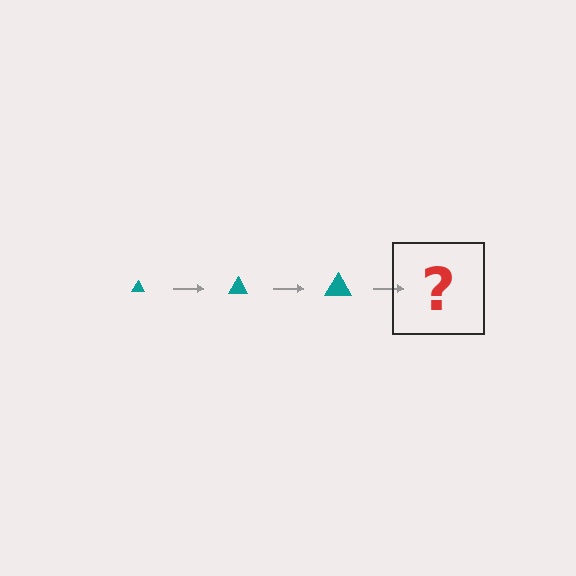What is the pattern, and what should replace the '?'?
The pattern is that the triangle gets progressively larger each step. The '?' should be a teal triangle, larger than the previous one.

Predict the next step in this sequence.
The next step is a teal triangle, larger than the previous one.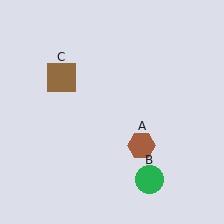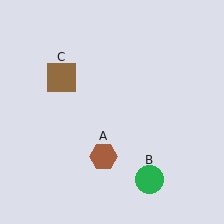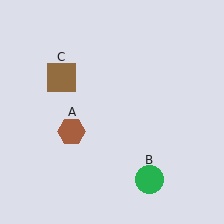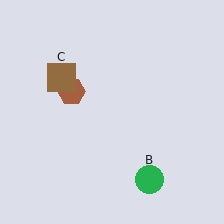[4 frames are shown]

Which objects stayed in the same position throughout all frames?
Green circle (object B) and brown square (object C) remained stationary.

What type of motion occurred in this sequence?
The brown hexagon (object A) rotated clockwise around the center of the scene.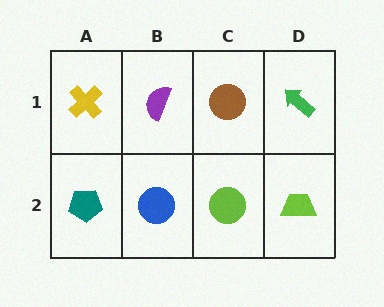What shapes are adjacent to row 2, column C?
A brown circle (row 1, column C), a blue circle (row 2, column B), a lime trapezoid (row 2, column D).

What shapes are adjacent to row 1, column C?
A lime circle (row 2, column C), a purple semicircle (row 1, column B), a green arrow (row 1, column D).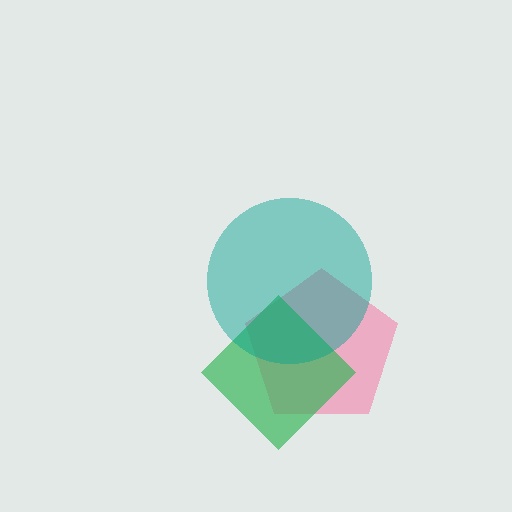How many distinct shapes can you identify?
There are 3 distinct shapes: a pink pentagon, a green diamond, a teal circle.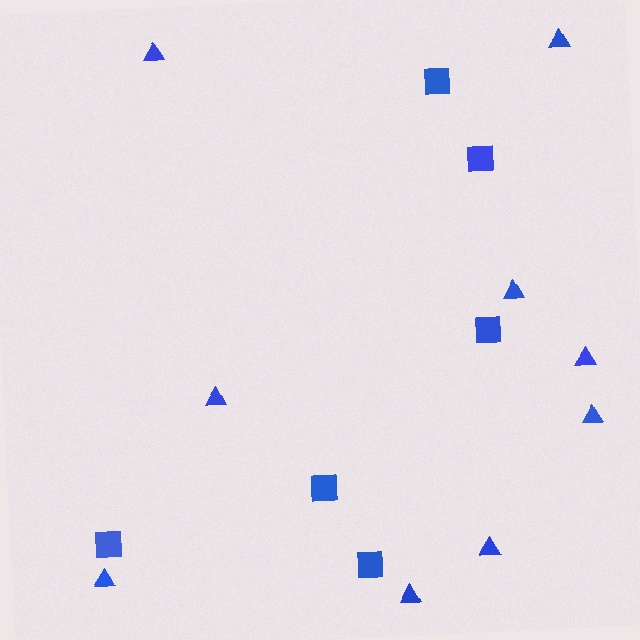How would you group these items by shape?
There are 2 groups: one group of squares (6) and one group of triangles (9).